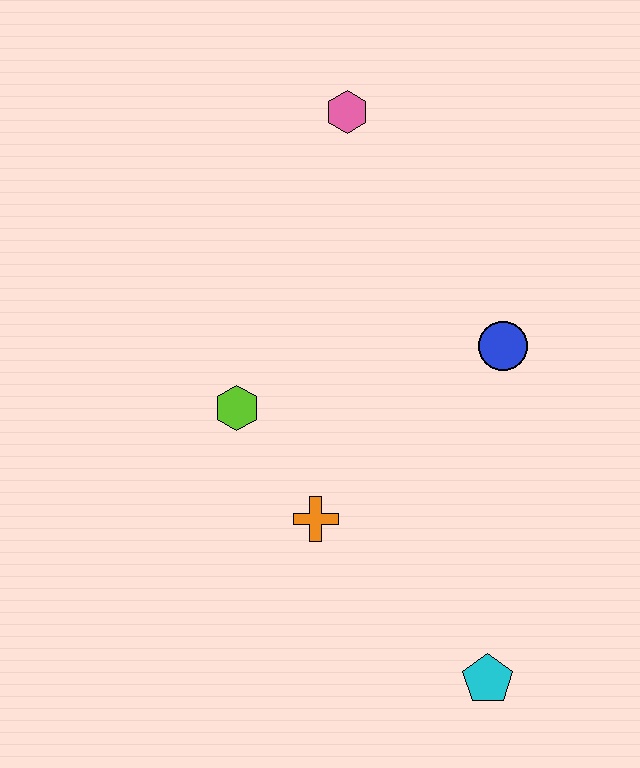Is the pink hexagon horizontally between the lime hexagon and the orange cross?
No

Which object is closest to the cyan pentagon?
The orange cross is closest to the cyan pentagon.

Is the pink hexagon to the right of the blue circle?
No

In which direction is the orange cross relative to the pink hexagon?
The orange cross is below the pink hexagon.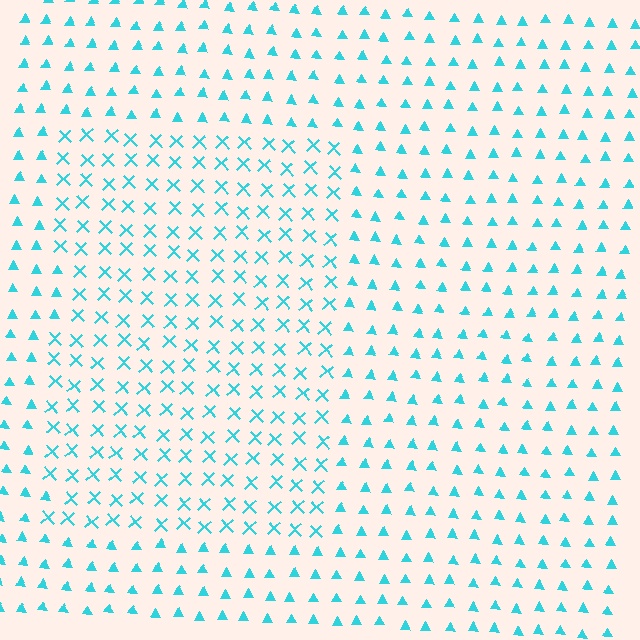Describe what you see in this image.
The image is filled with small cyan elements arranged in a uniform grid. A rectangle-shaped region contains X marks, while the surrounding area contains triangles. The boundary is defined purely by the change in element shape.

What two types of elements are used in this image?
The image uses X marks inside the rectangle region and triangles outside it.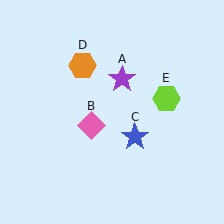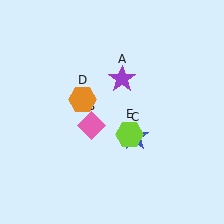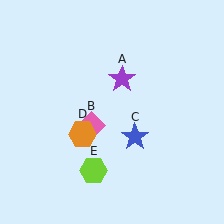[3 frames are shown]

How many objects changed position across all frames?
2 objects changed position: orange hexagon (object D), lime hexagon (object E).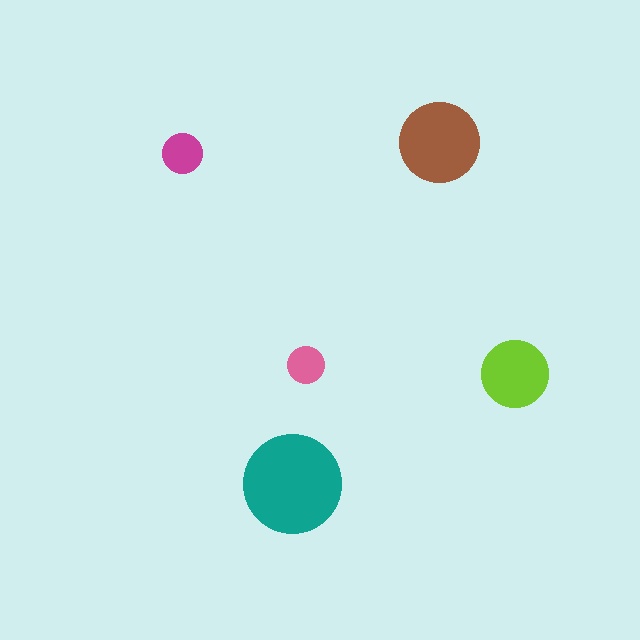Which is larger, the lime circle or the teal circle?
The teal one.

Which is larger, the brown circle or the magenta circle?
The brown one.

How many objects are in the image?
There are 5 objects in the image.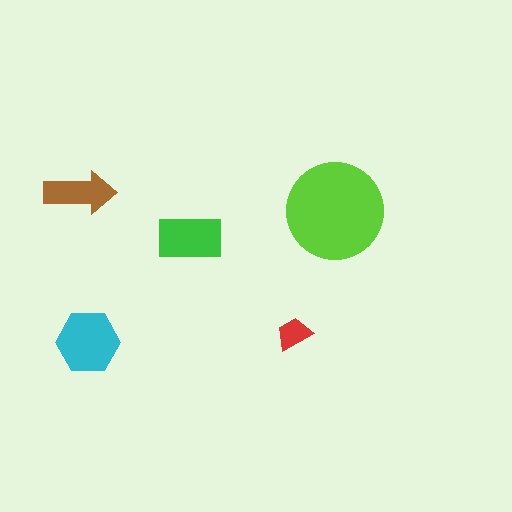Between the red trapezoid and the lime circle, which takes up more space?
The lime circle.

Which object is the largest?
The lime circle.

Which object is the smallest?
The red trapezoid.